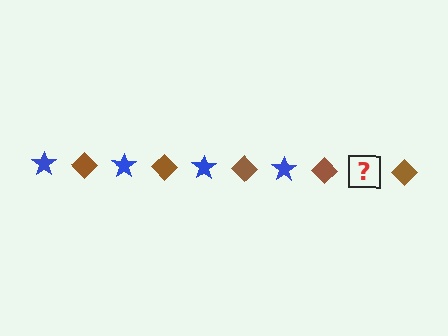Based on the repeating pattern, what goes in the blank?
The blank should be a blue star.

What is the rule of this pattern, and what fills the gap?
The rule is that the pattern alternates between blue star and brown diamond. The gap should be filled with a blue star.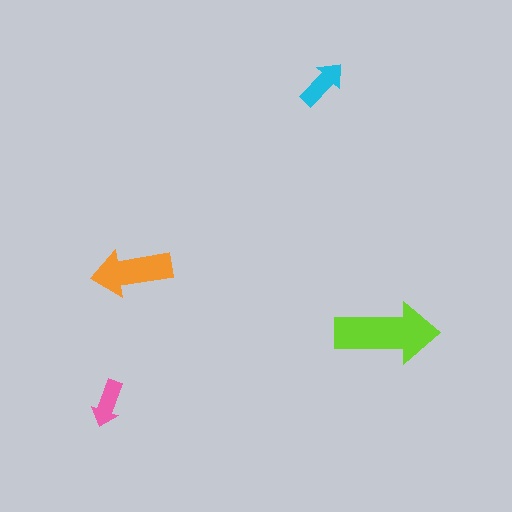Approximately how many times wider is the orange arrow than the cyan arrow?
About 1.5 times wider.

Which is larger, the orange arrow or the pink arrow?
The orange one.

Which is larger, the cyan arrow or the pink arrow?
The cyan one.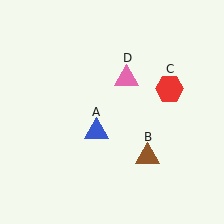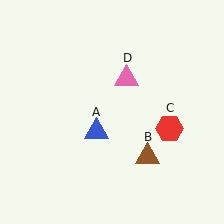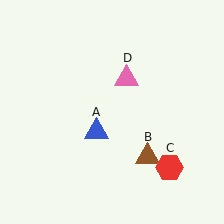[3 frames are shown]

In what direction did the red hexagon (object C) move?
The red hexagon (object C) moved down.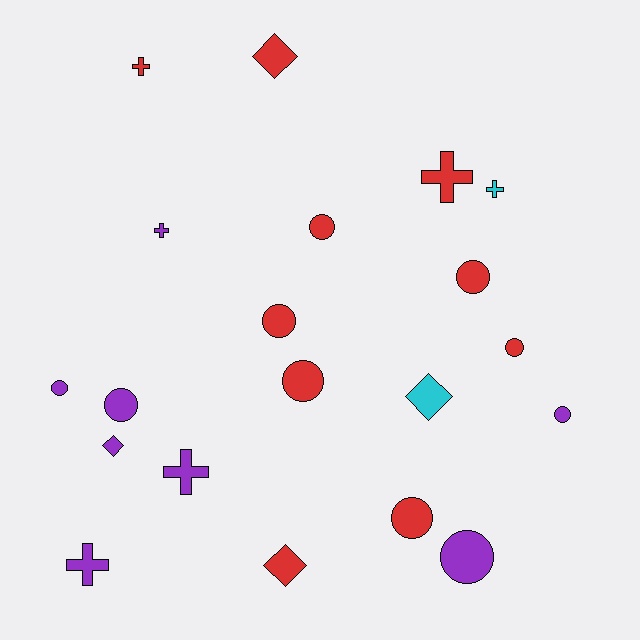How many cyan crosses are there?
There is 1 cyan cross.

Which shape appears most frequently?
Circle, with 10 objects.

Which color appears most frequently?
Red, with 10 objects.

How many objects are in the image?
There are 20 objects.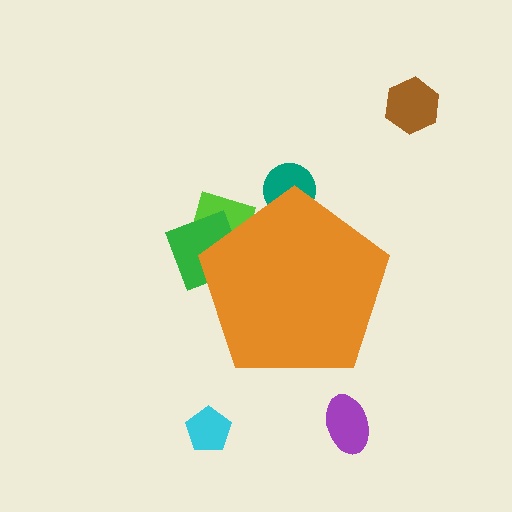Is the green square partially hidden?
Yes, the green square is partially hidden behind the orange pentagon.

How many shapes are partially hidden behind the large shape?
3 shapes are partially hidden.